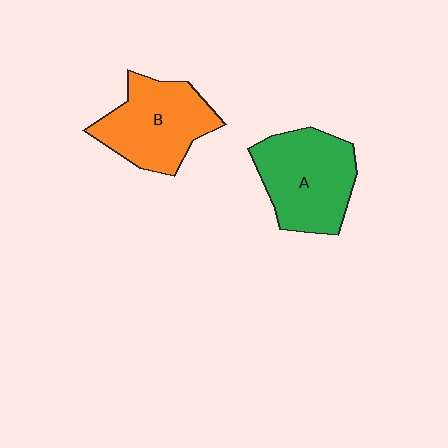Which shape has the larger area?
Shape A (green).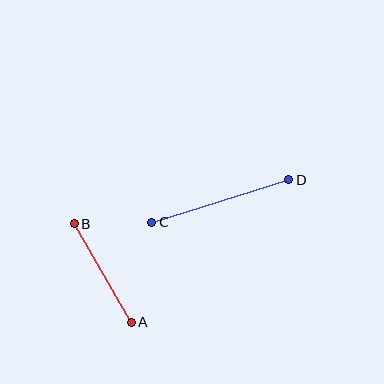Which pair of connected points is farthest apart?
Points C and D are farthest apart.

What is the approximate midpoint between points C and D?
The midpoint is at approximately (220, 201) pixels.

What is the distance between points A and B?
The distance is approximately 114 pixels.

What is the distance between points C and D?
The distance is approximately 144 pixels.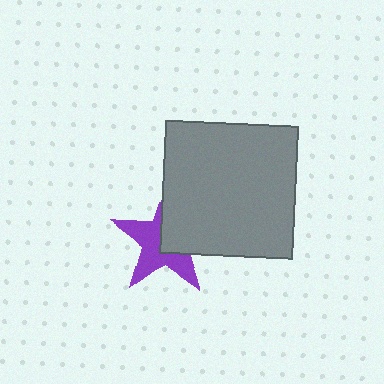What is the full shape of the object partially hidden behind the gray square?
The partially hidden object is a purple star.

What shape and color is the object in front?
The object in front is a gray square.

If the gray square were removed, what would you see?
You would see the complete purple star.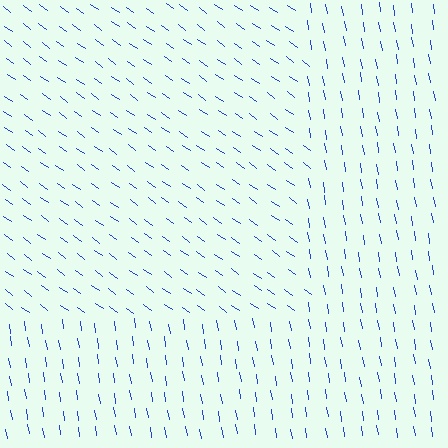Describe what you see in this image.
The image is filled with small blue line segments. A rectangle region in the image has lines oriented differently from the surrounding lines, creating a visible texture boundary.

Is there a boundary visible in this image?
Yes, there is a texture boundary formed by a change in line orientation.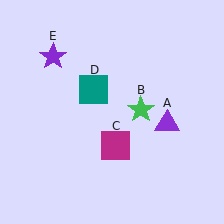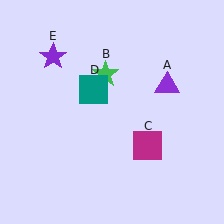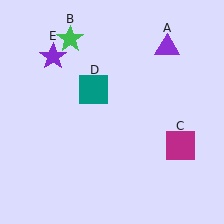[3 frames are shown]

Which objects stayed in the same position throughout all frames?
Teal square (object D) and purple star (object E) remained stationary.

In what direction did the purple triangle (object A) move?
The purple triangle (object A) moved up.